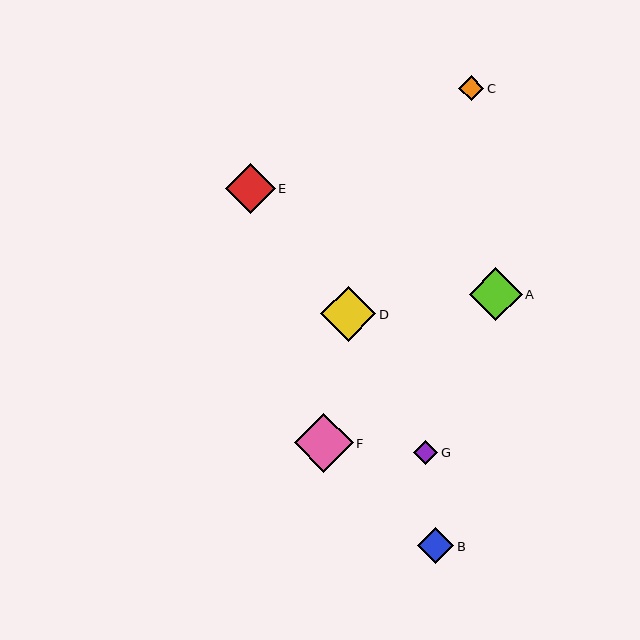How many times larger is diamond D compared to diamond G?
Diamond D is approximately 2.3 times the size of diamond G.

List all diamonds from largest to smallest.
From largest to smallest: F, D, A, E, B, C, G.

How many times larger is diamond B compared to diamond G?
Diamond B is approximately 1.5 times the size of diamond G.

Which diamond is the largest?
Diamond F is the largest with a size of approximately 59 pixels.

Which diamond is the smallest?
Diamond G is the smallest with a size of approximately 24 pixels.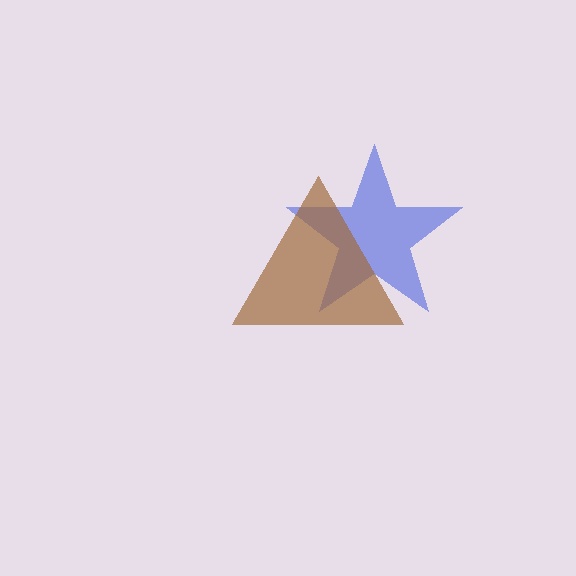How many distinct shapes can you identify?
There are 2 distinct shapes: a blue star, a brown triangle.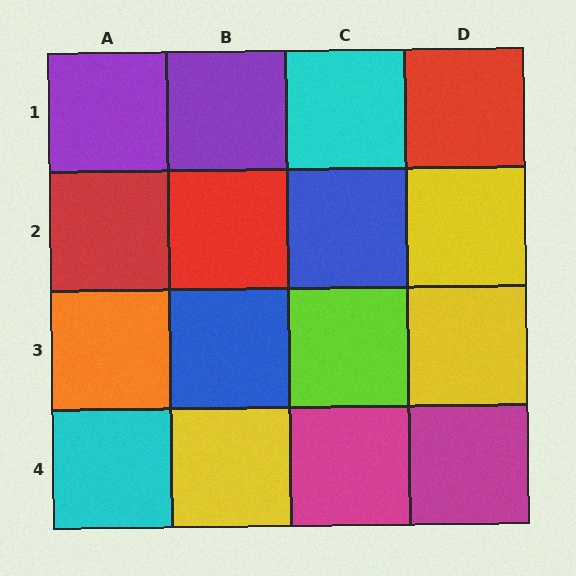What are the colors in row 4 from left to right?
Cyan, yellow, magenta, magenta.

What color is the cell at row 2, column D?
Yellow.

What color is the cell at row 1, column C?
Cyan.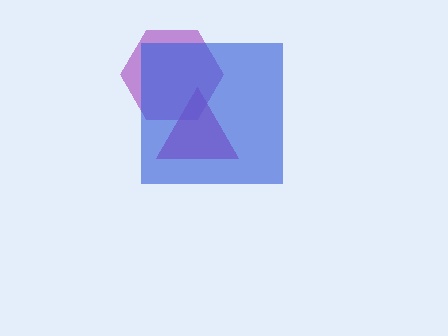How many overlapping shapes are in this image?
There are 3 overlapping shapes in the image.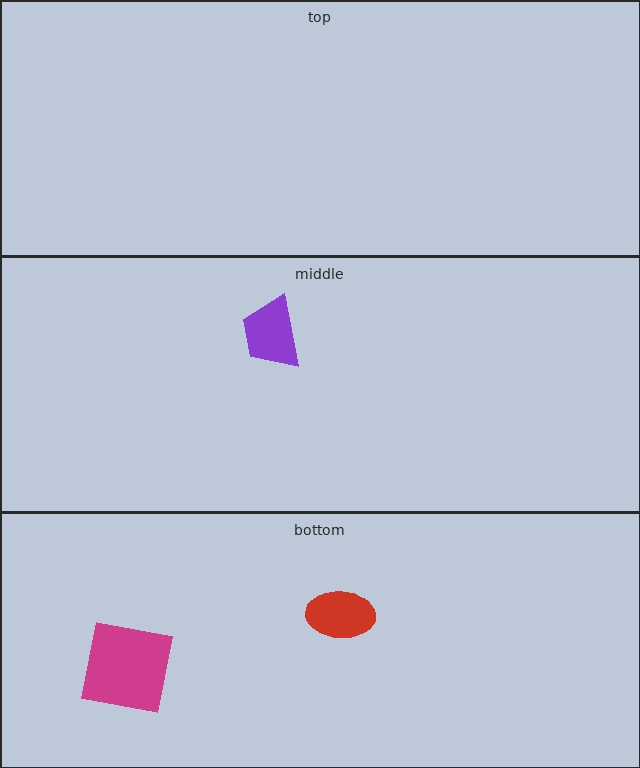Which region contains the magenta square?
The bottom region.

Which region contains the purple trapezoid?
The middle region.